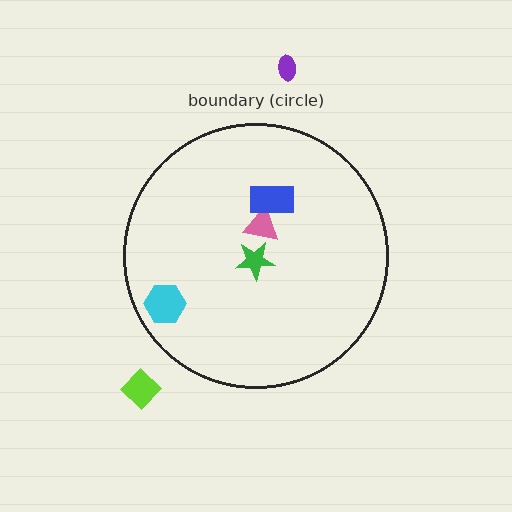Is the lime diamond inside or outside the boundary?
Outside.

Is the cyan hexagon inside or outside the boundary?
Inside.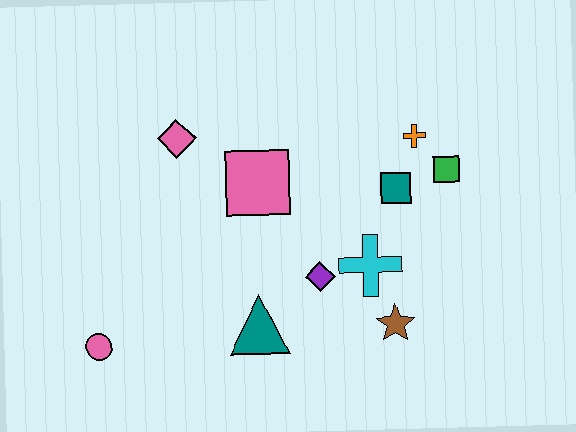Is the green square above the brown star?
Yes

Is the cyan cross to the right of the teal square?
No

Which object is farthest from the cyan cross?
The pink circle is farthest from the cyan cross.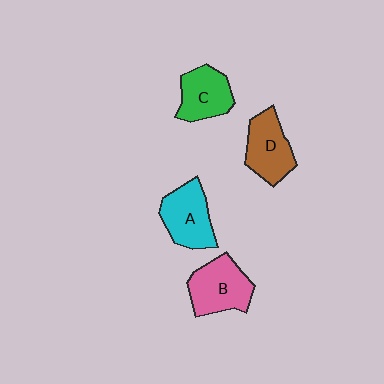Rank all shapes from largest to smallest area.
From largest to smallest: B (pink), A (cyan), D (brown), C (green).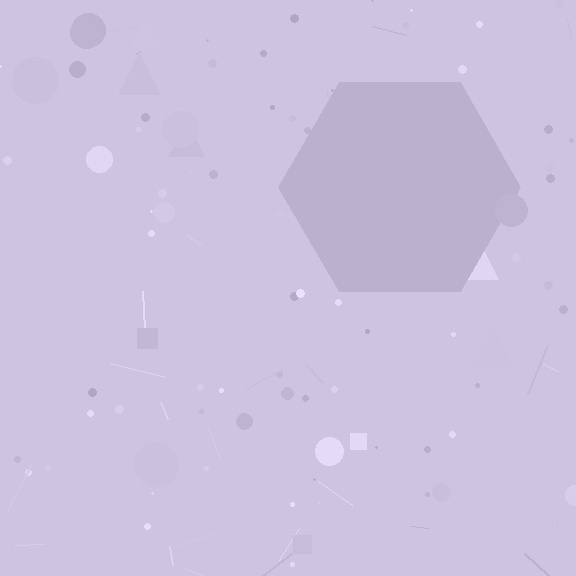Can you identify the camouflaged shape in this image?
The camouflaged shape is a hexagon.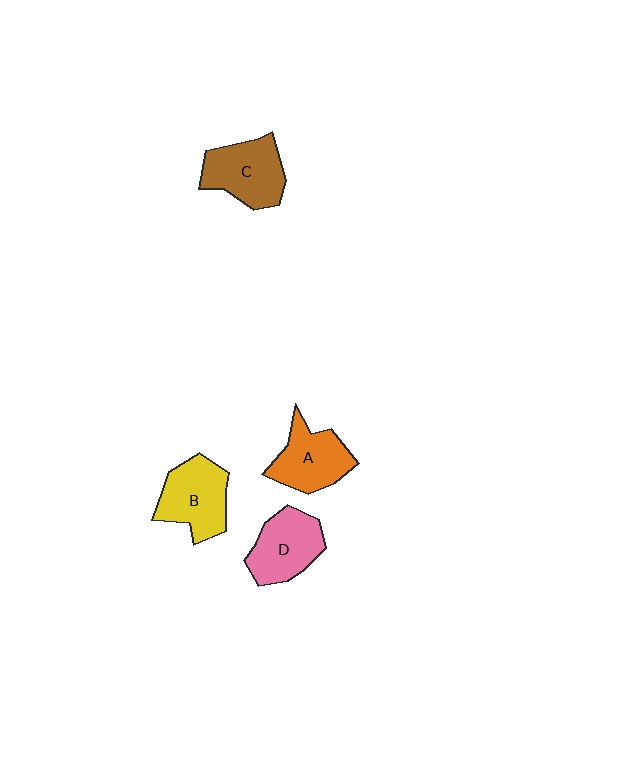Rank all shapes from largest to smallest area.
From largest to smallest: B (yellow), C (brown), D (pink), A (orange).